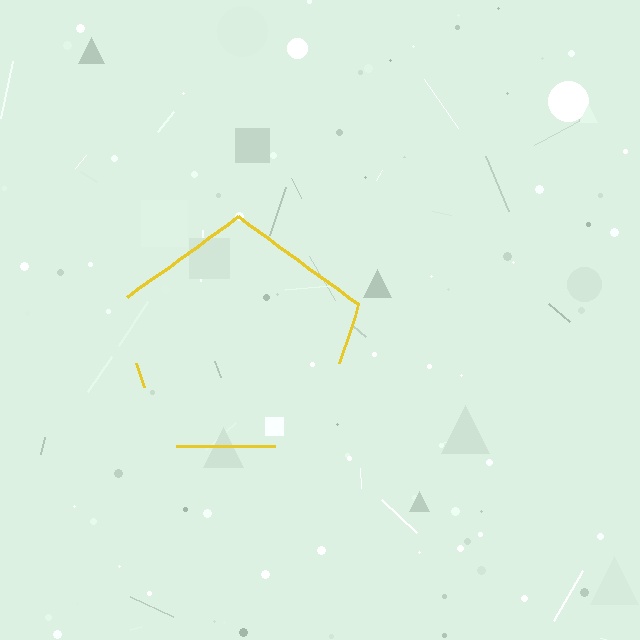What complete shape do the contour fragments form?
The contour fragments form a pentagon.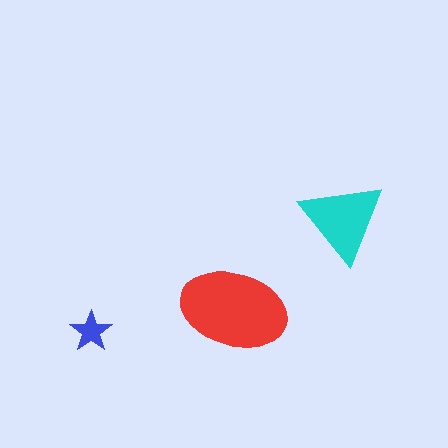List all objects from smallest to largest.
The blue star, the cyan triangle, the red ellipse.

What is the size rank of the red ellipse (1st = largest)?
1st.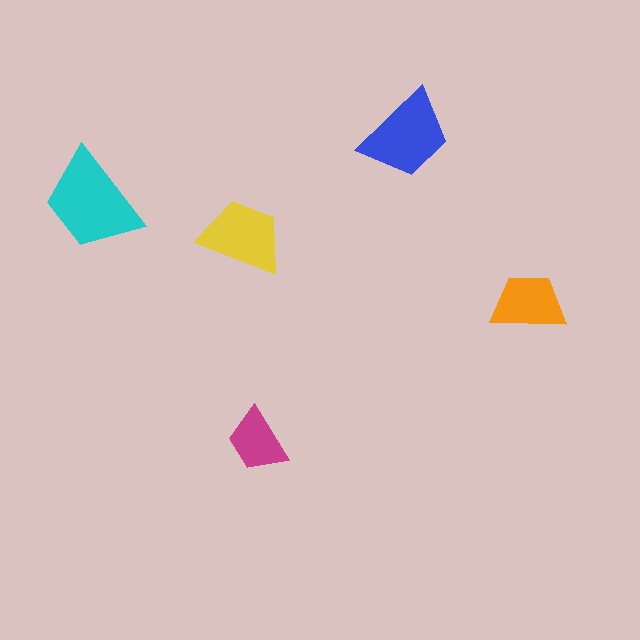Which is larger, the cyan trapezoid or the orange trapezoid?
The cyan one.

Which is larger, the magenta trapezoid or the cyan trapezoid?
The cyan one.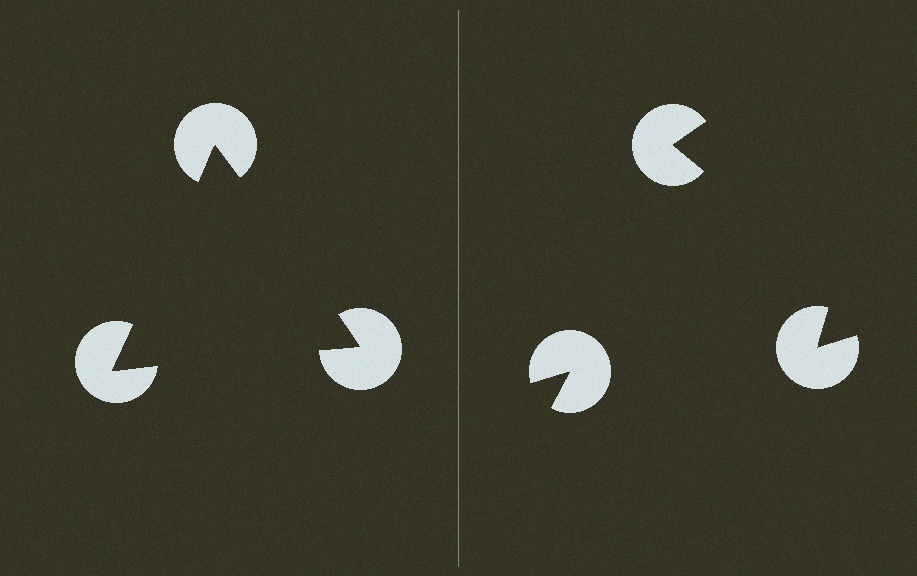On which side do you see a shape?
An illusory triangle appears on the left side. On the right side the wedge cuts are rotated, so no coherent shape forms.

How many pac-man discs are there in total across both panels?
6 — 3 on each side.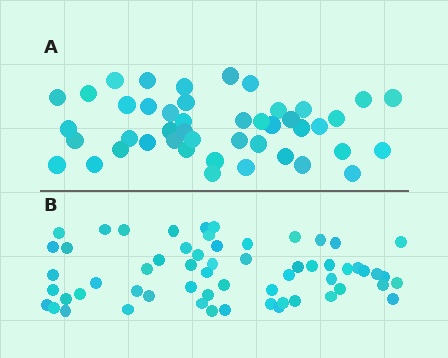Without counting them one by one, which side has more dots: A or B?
Region B (the bottom region) has more dots.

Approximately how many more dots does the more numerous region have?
Region B has approximately 15 more dots than region A.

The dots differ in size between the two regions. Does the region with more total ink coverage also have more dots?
No. Region A has more total ink coverage because its dots are larger, but region B actually contains more individual dots. Total area can be misleading — the number of items is what matters here.